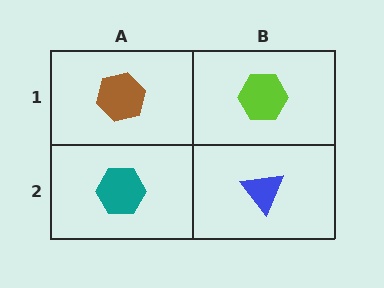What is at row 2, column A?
A teal hexagon.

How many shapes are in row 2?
2 shapes.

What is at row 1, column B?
A lime hexagon.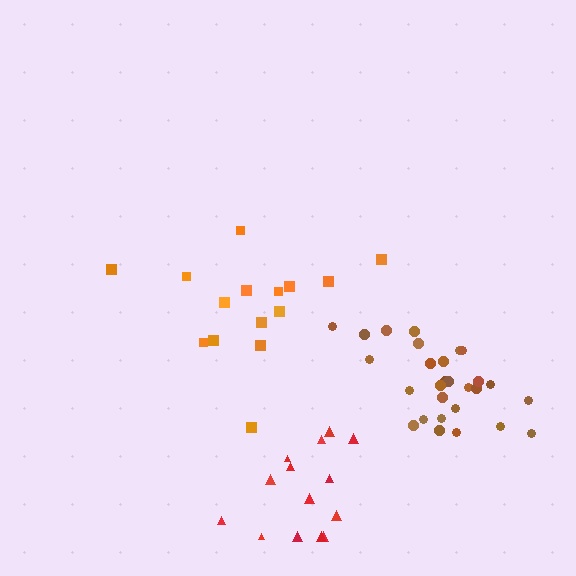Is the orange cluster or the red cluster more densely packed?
Red.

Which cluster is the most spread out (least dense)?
Orange.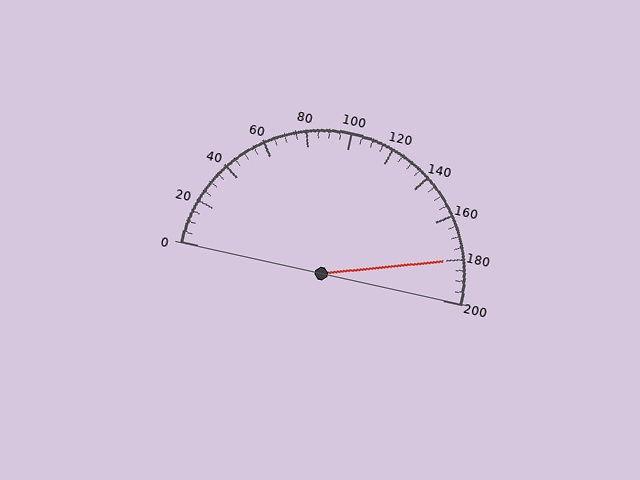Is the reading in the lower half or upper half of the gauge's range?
The reading is in the upper half of the range (0 to 200).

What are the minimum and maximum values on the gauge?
The gauge ranges from 0 to 200.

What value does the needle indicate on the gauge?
The needle indicates approximately 180.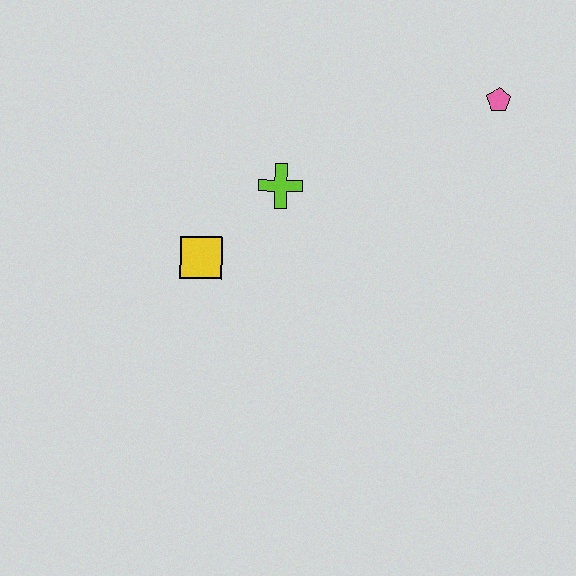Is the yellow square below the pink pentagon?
Yes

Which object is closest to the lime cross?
The yellow square is closest to the lime cross.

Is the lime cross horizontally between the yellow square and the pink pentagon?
Yes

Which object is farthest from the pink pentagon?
The yellow square is farthest from the pink pentagon.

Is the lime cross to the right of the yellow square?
Yes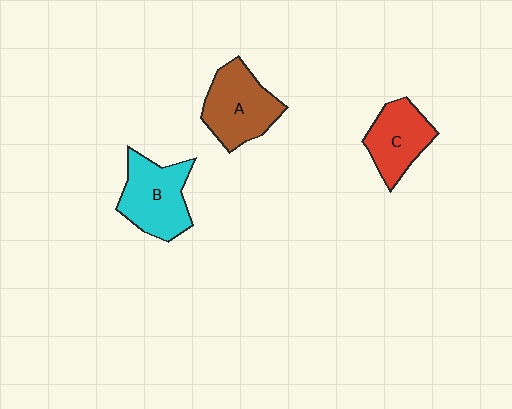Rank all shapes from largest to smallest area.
From largest to smallest: A (brown), B (cyan), C (red).